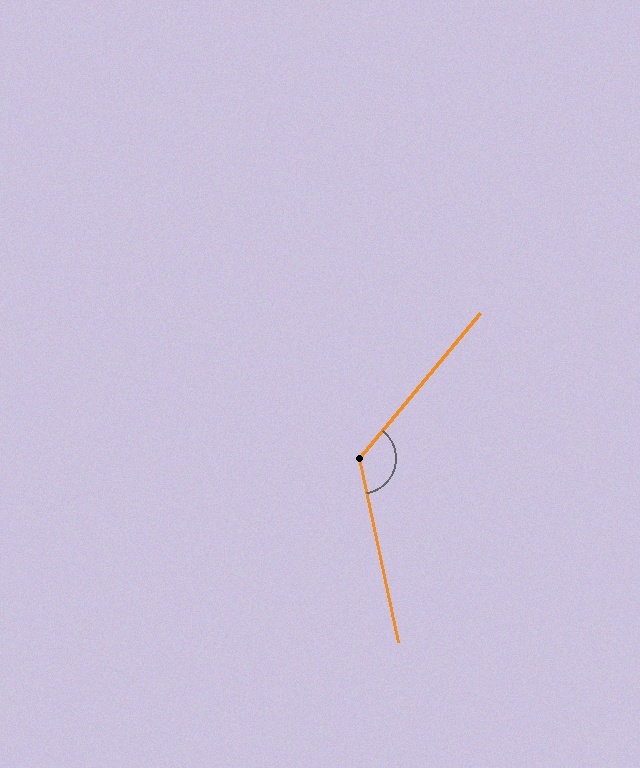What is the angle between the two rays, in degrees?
Approximately 129 degrees.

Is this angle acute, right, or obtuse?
It is obtuse.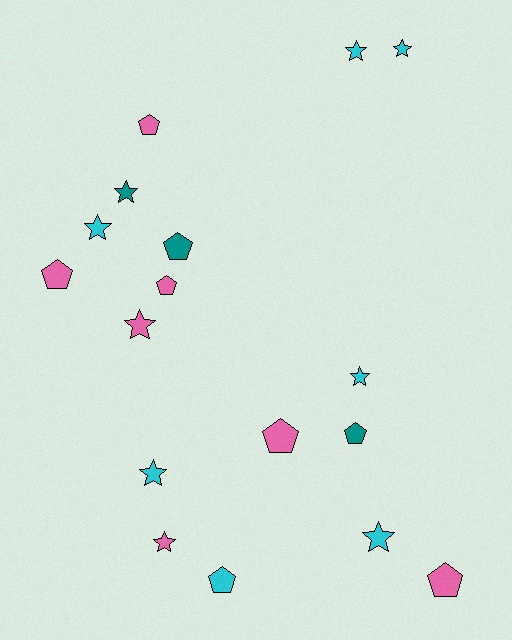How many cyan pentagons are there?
There is 1 cyan pentagon.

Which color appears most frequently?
Cyan, with 7 objects.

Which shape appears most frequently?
Star, with 9 objects.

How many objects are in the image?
There are 17 objects.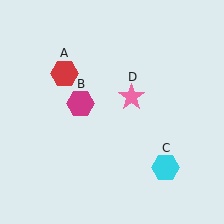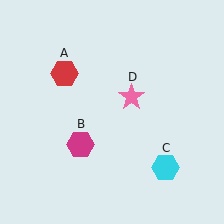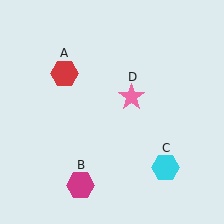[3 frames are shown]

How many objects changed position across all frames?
1 object changed position: magenta hexagon (object B).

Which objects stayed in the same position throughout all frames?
Red hexagon (object A) and cyan hexagon (object C) and pink star (object D) remained stationary.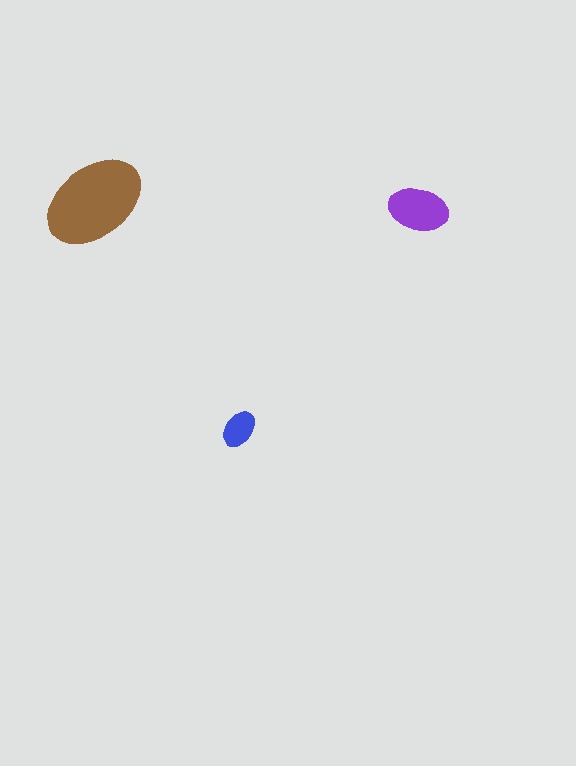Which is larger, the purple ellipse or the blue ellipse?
The purple one.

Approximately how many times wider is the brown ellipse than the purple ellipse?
About 1.5 times wider.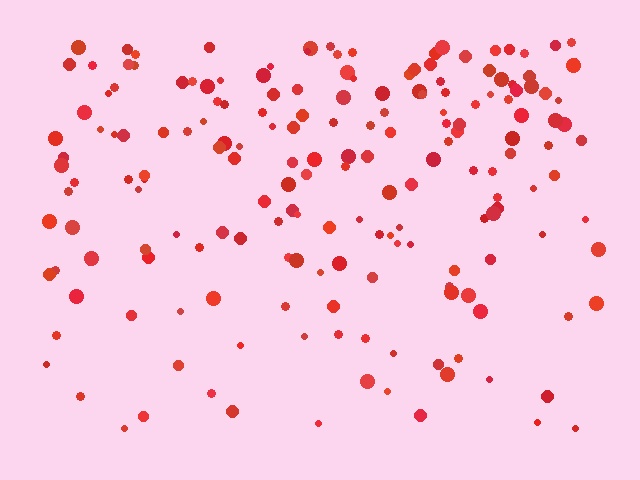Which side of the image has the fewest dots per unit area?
The bottom.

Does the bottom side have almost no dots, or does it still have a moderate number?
Still a moderate number, just noticeably fewer than the top.